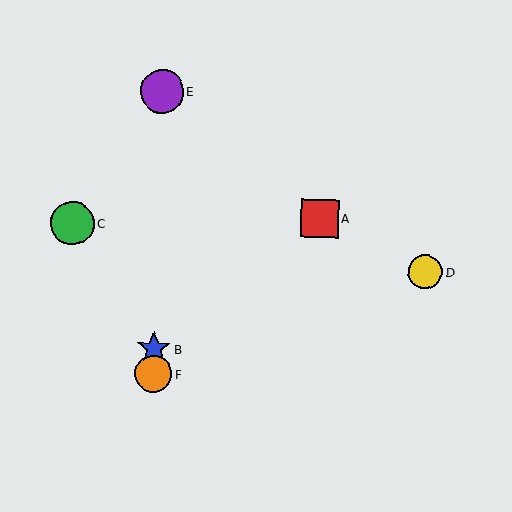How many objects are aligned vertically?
3 objects (B, E, F) are aligned vertically.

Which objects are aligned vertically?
Objects B, E, F are aligned vertically.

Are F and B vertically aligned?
Yes, both are at x≈153.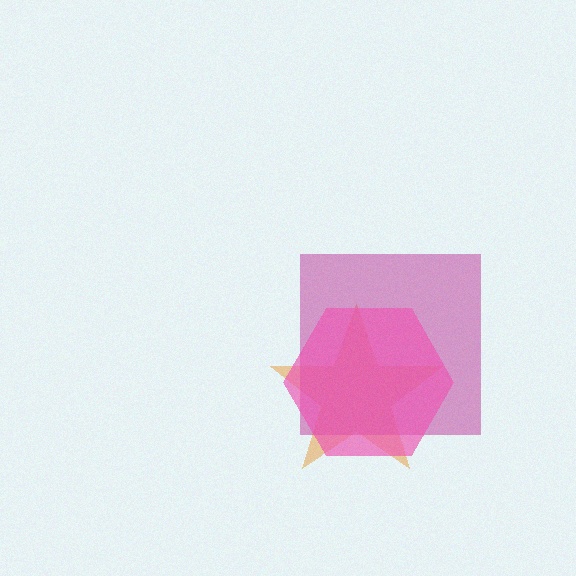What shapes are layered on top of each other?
The layered shapes are: an orange star, a magenta square, a pink hexagon.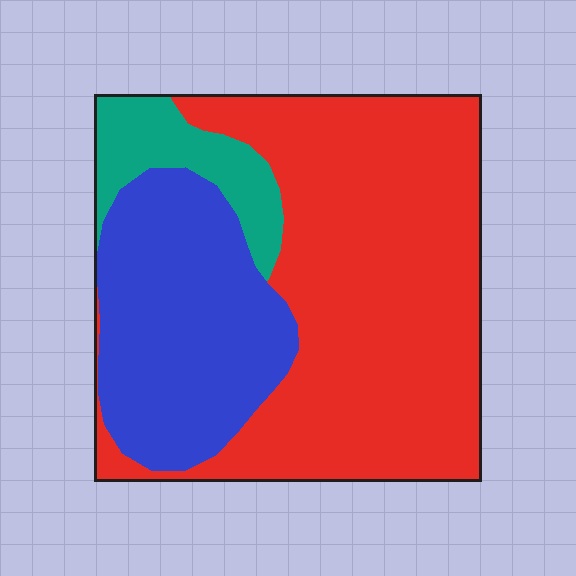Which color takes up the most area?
Red, at roughly 60%.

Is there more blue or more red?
Red.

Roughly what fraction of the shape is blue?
Blue takes up about one third (1/3) of the shape.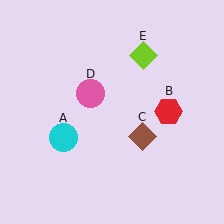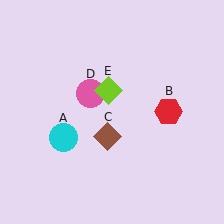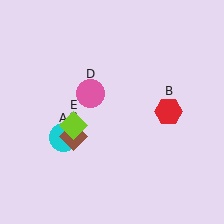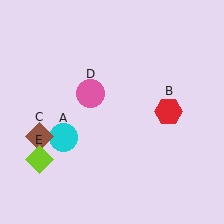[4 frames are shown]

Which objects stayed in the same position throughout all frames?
Cyan circle (object A) and red hexagon (object B) and pink circle (object D) remained stationary.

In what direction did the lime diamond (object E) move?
The lime diamond (object E) moved down and to the left.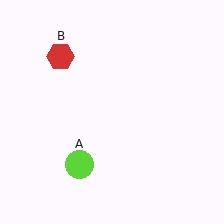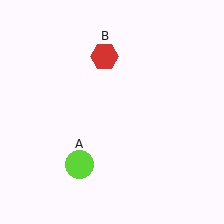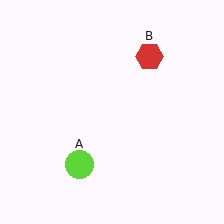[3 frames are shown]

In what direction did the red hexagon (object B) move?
The red hexagon (object B) moved right.